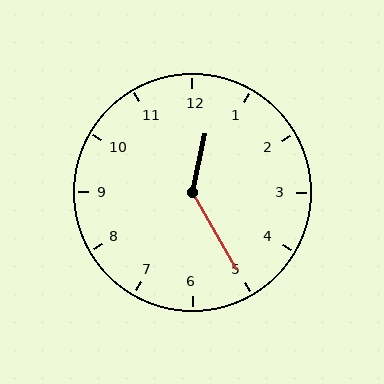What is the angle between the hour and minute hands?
Approximately 138 degrees.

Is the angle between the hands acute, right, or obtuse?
It is obtuse.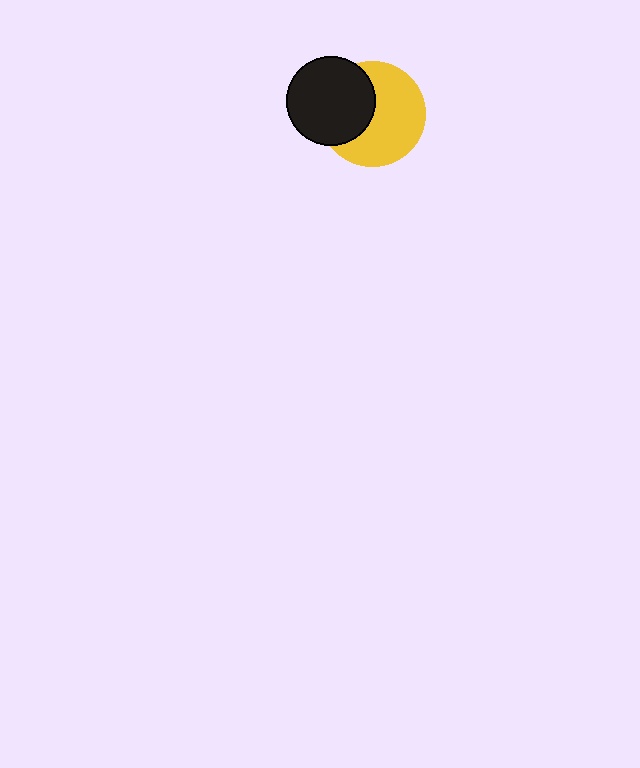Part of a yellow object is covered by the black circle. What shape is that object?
It is a circle.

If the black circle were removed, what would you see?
You would see the complete yellow circle.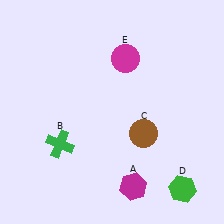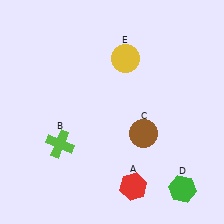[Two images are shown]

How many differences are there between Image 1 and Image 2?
There are 3 differences between the two images.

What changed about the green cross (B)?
In Image 1, B is green. In Image 2, it changed to lime.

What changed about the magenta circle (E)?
In Image 1, E is magenta. In Image 2, it changed to yellow.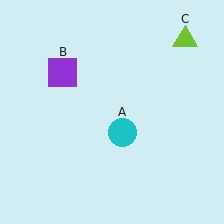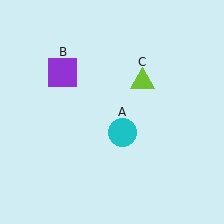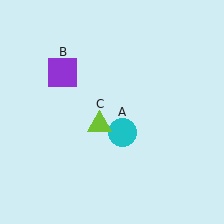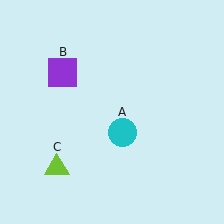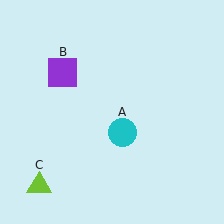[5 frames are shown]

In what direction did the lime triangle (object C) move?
The lime triangle (object C) moved down and to the left.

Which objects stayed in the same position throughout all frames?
Cyan circle (object A) and purple square (object B) remained stationary.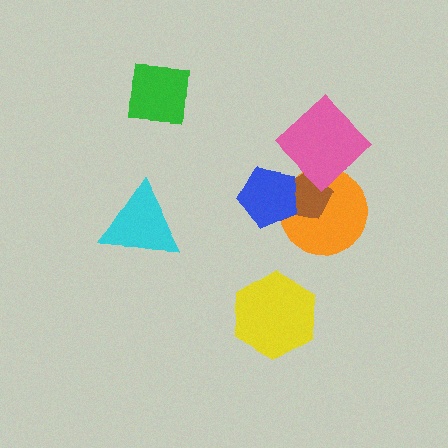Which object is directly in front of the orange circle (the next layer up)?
The brown pentagon is directly in front of the orange circle.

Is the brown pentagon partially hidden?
Yes, it is partially covered by another shape.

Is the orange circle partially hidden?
Yes, it is partially covered by another shape.